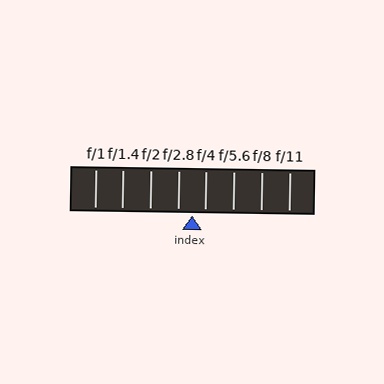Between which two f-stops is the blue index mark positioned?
The index mark is between f/2.8 and f/4.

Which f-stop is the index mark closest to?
The index mark is closest to f/4.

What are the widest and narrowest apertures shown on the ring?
The widest aperture shown is f/1 and the narrowest is f/11.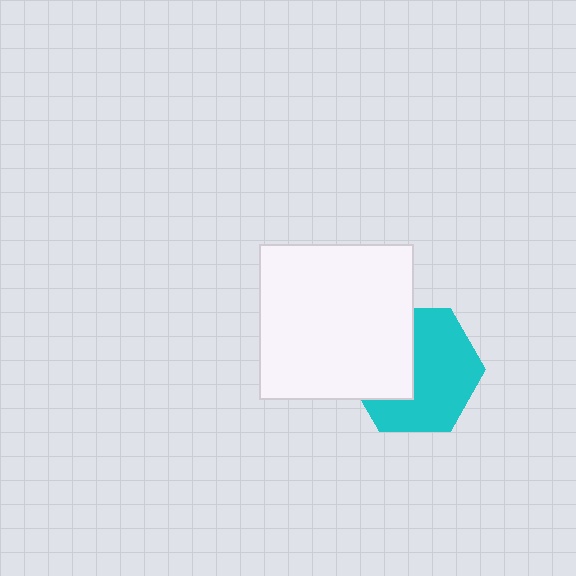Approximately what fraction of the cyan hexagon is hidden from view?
Roughly 38% of the cyan hexagon is hidden behind the white square.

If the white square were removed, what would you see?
You would see the complete cyan hexagon.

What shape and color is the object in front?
The object in front is a white square.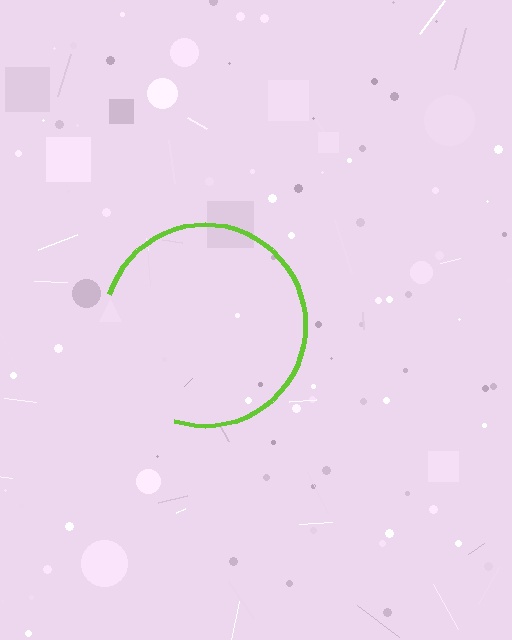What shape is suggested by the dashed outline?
The dashed outline suggests a circle.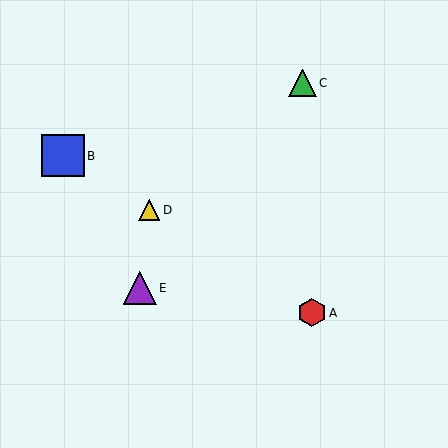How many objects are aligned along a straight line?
3 objects (A, B, D) are aligned along a straight line.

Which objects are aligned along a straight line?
Objects A, B, D are aligned along a straight line.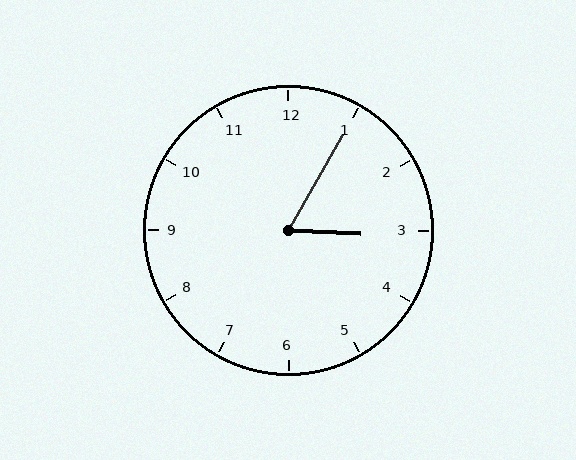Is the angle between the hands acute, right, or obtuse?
It is acute.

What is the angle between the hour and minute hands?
Approximately 62 degrees.